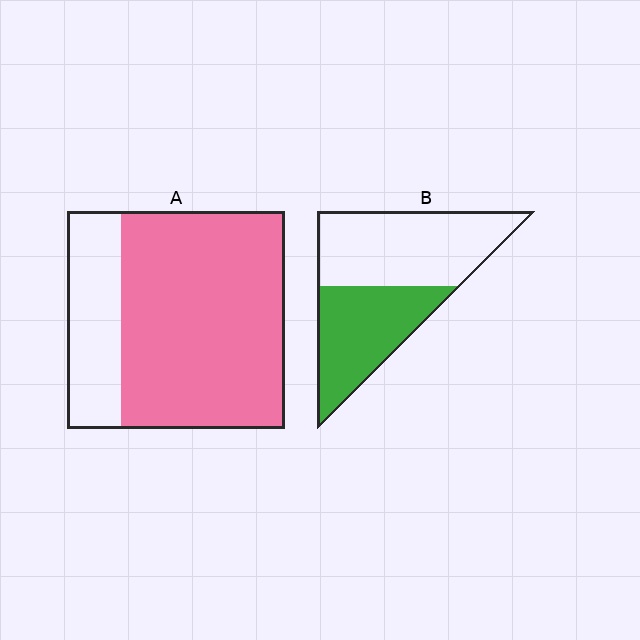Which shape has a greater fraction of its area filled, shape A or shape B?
Shape A.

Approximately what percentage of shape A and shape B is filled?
A is approximately 75% and B is approximately 45%.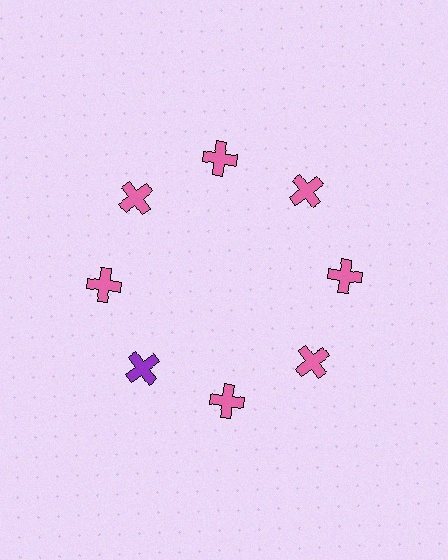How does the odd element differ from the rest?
It has a different color: purple instead of pink.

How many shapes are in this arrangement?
There are 8 shapes arranged in a ring pattern.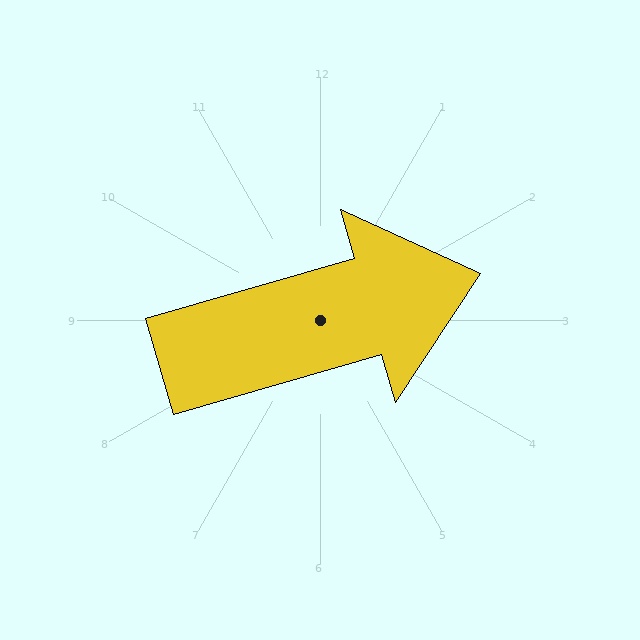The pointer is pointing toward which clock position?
Roughly 2 o'clock.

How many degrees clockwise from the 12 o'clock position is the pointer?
Approximately 74 degrees.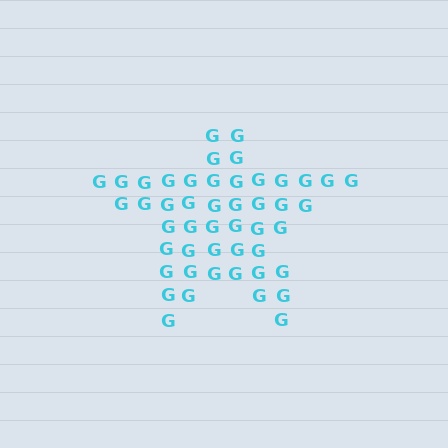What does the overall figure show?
The overall figure shows a star.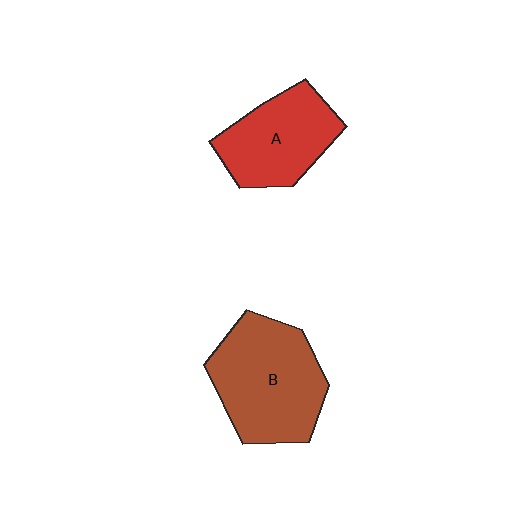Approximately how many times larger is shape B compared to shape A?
Approximately 1.3 times.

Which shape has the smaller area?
Shape A (red).